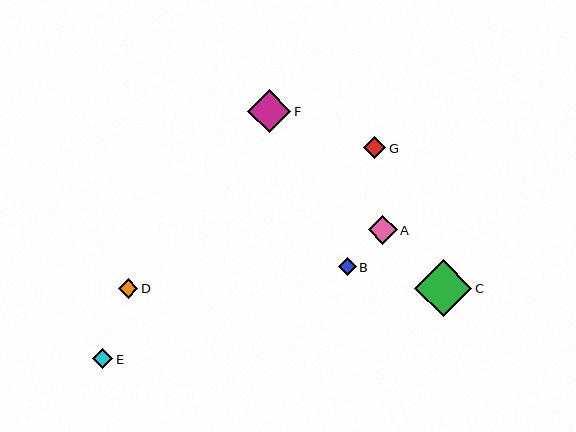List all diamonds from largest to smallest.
From largest to smallest: C, F, A, G, E, D, B.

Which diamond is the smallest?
Diamond B is the smallest with a size of approximately 18 pixels.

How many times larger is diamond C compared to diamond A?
Diamond C is approximately 2.0 times the size of diamond A.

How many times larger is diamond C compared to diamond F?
Diamond C is approximately 1.3 times the size of diamond F.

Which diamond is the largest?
Diamond C is the largest with a size of approximately 57 pixels.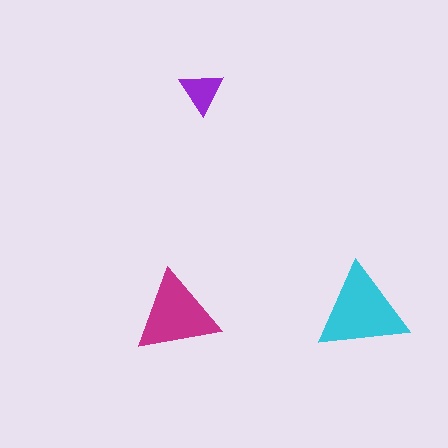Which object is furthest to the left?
The magenta triangle is leftmost.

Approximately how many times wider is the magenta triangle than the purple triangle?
About 2 times wider.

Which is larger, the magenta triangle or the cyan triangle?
The cyan one.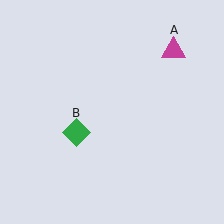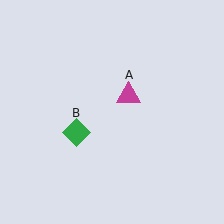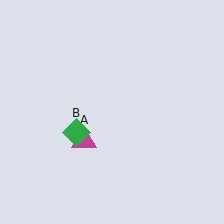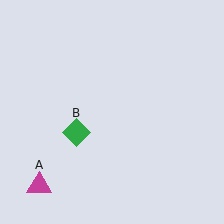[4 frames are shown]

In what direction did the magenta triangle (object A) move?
The magenta triangle (object A) moved down and to the left.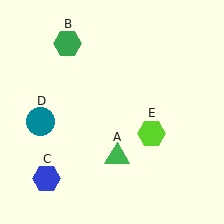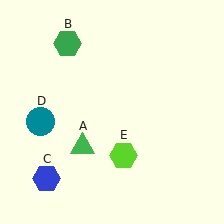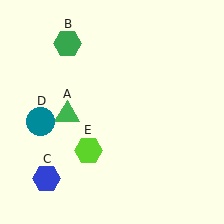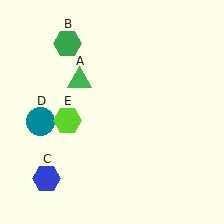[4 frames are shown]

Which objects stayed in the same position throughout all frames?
Green hexagon (object B) and blue hexagon (object C) and teal circle (object D) remained stationary.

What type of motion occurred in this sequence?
The green triangle (object A), lime hexagon (object E) rotated clockwise around the center of the scene.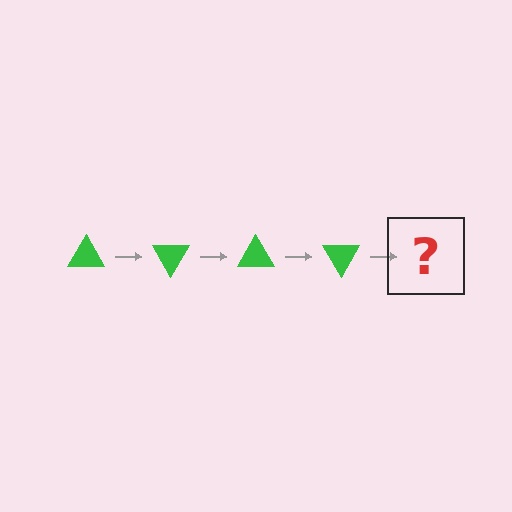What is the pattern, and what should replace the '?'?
The pattern is that the triangle rotates 60 degrees each step. The '?' should be a green triangle rotated 240 degrees.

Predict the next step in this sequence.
The next step is a green triangle rotated 240 degrees.